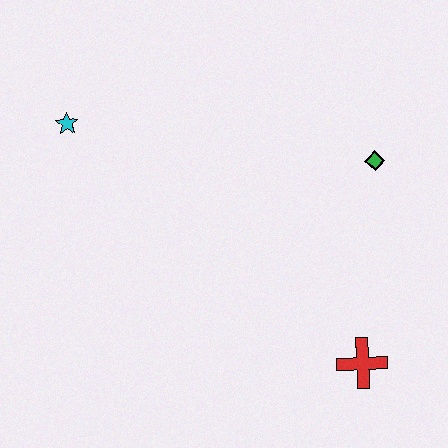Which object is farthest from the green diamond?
The cyan star is farthest from the green diamond.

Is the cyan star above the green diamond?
Yes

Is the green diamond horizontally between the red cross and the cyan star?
No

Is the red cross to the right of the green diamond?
No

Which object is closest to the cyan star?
The green diamond is closest to the cyan star.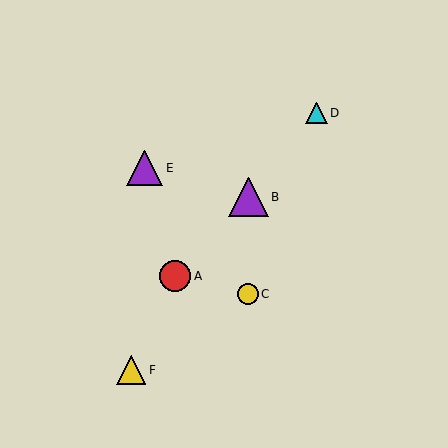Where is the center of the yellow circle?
The center of the yellow circle is at (248, 294).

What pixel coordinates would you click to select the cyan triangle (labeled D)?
Click at (316, 113) to select the cyan triangle D.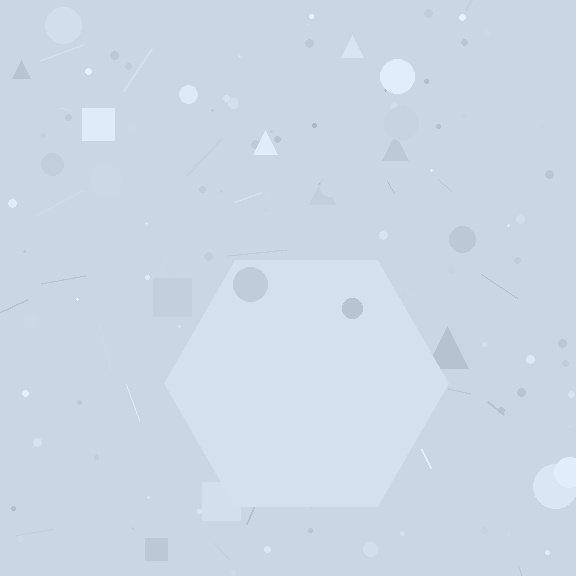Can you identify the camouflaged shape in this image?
The camouflaged shape is a hexagon.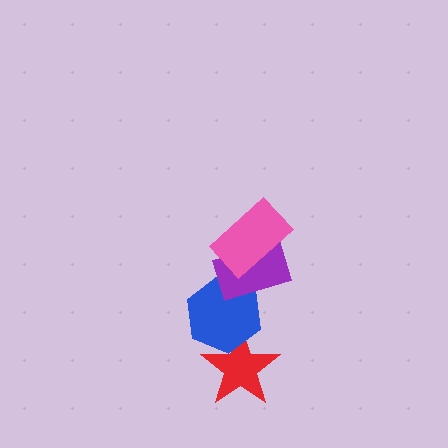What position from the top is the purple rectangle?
The purple rectangle is 2nd from the top.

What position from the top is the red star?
The red star is 4th from the top.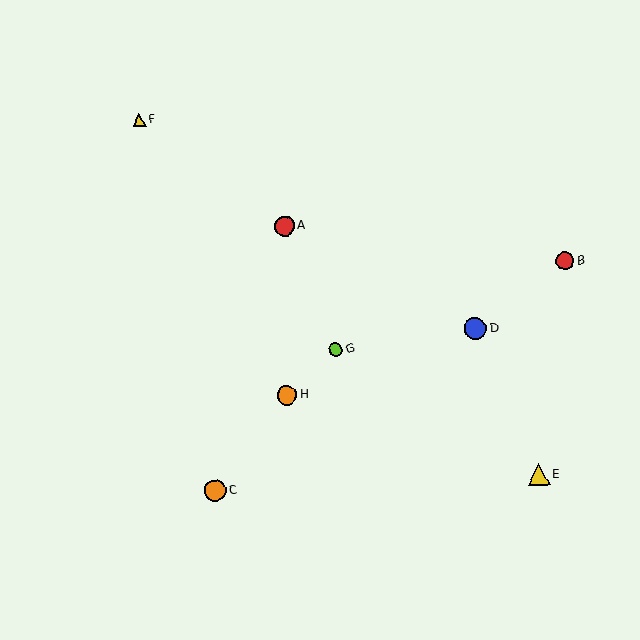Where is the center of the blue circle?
The center of the blue circle is at (475, 329).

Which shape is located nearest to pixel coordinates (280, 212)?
The red circle (labeled A) at (284, 226) is nearest to that location.